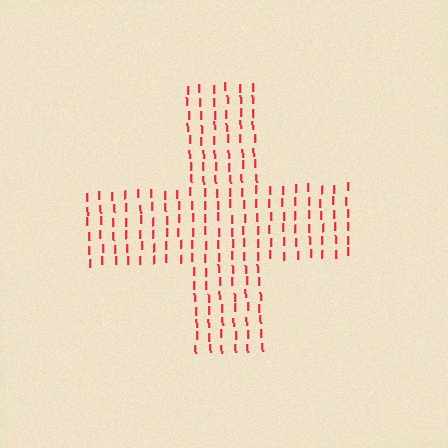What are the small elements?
The small elements are letter I's.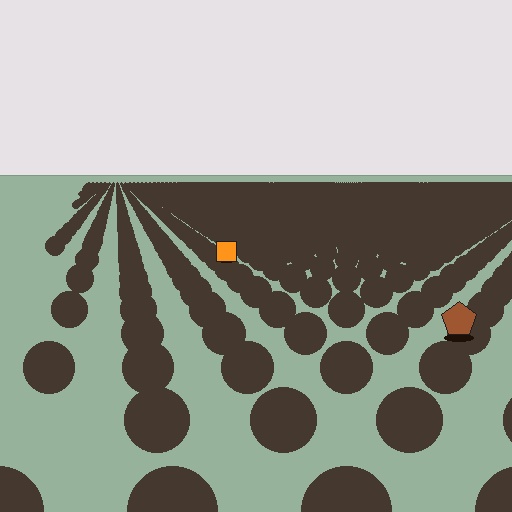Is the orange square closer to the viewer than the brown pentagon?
No. The brown pentagon is closer — you can tell from the texture gradient: the ground texture is coarser near it.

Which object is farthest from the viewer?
The orange square is farthest from the viewer. It appears smaller and the ground texture around it is denser.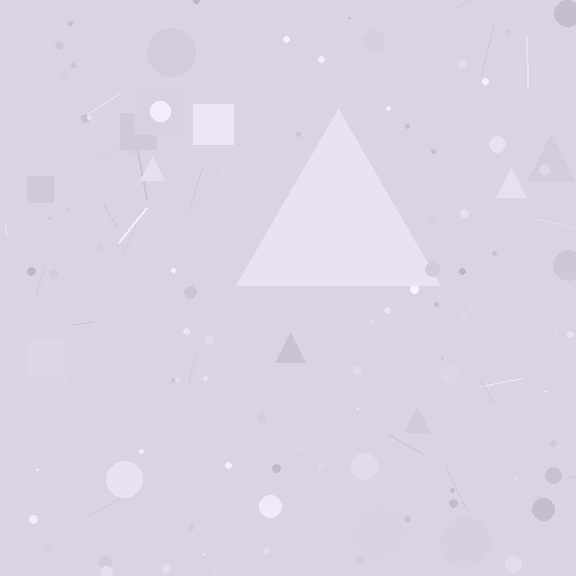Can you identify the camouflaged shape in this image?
The camouflaged shape is a triangle.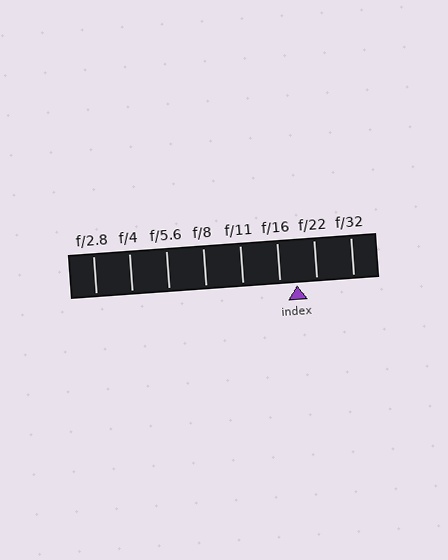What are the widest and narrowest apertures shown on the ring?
The widest aperture shown is f/2.8 and the narrowest is f/32.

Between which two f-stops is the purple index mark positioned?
The index mark is between f/16 and f/22.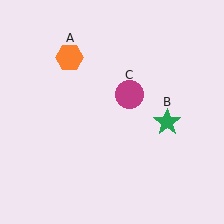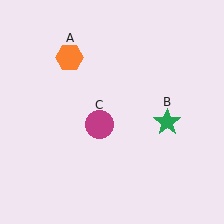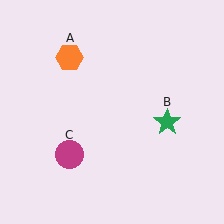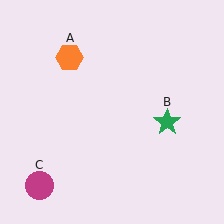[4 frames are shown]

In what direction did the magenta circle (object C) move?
The magenta circle (object C) moved down and to the left.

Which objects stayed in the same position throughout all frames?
Orange hexagon (object A) and green star (object B) remained stationary.